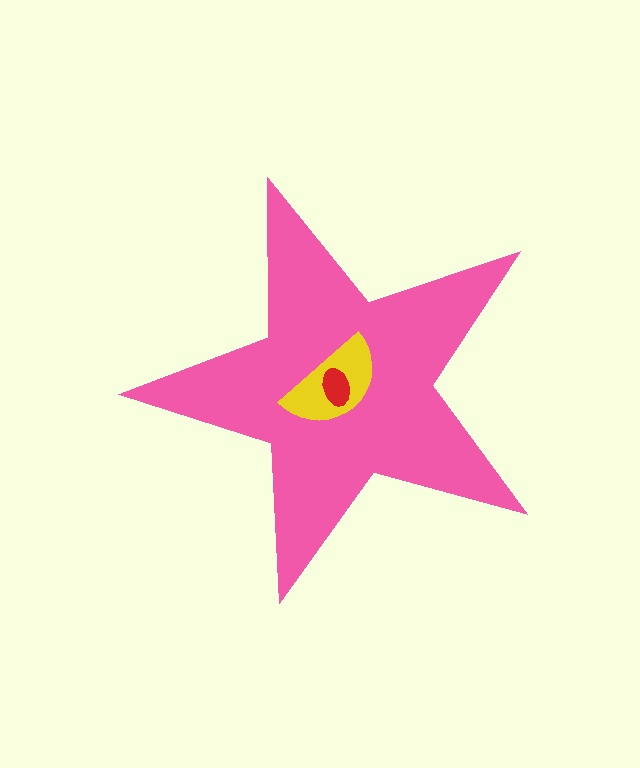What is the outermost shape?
The pink star.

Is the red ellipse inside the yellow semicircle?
Yes.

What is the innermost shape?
The red ellipse.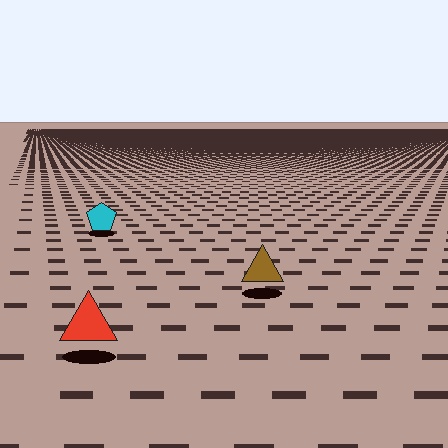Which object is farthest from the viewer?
The cyan pentagon is farthest from the viewer. It appears smaller and the ground texture around it is denser.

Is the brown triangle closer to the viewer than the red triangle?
No. The red triangle is closer — you can tell from the texture gradient: the ground texture is coarser near it.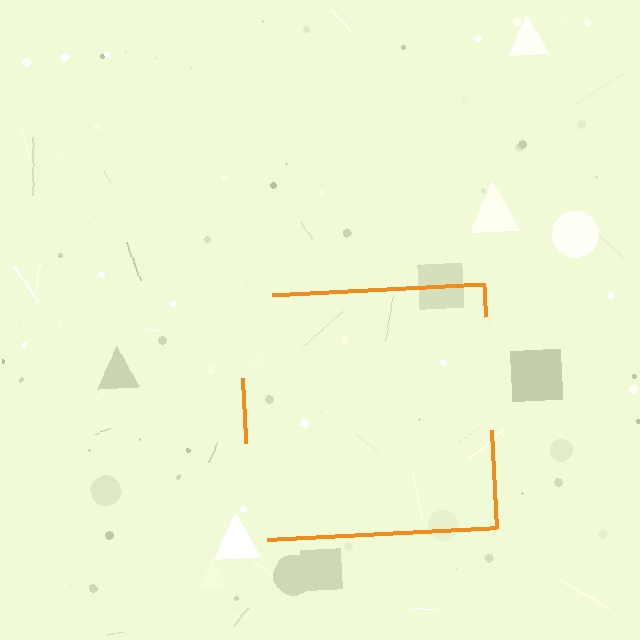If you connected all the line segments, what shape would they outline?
They would outline a square.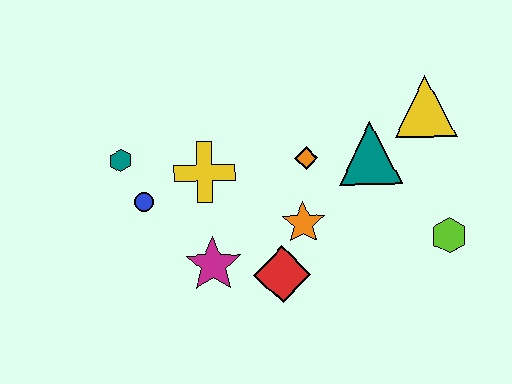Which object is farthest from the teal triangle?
The teal hexagon is farthest from the teal triangle.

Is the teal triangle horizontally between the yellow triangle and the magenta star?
Yes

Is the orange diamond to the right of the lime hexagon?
No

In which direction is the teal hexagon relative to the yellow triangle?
The teal hexagon is to the left of the yellow triangle.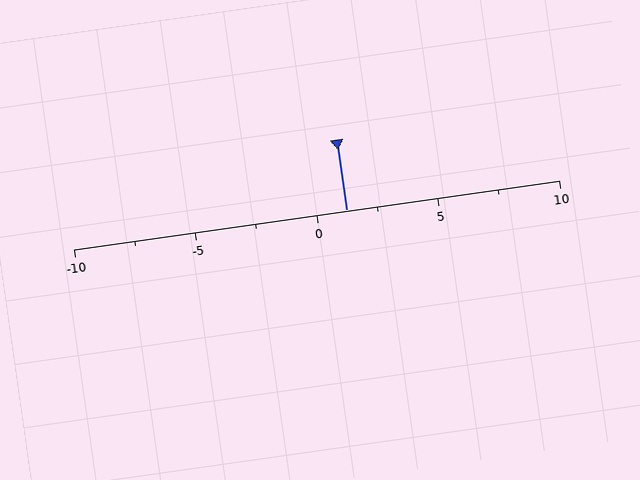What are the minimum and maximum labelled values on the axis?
The axis runs from -10 to 10.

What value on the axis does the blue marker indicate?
The marker indicates approximately 1.2.